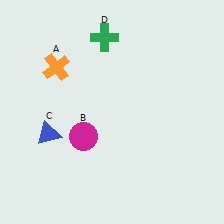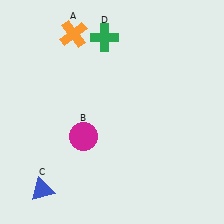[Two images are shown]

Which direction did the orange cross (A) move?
The orange cross (A) moved up.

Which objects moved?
The objects that moved are: the orange cross (A), the blue triangle (C).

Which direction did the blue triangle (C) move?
The blue triangle (C) moved down.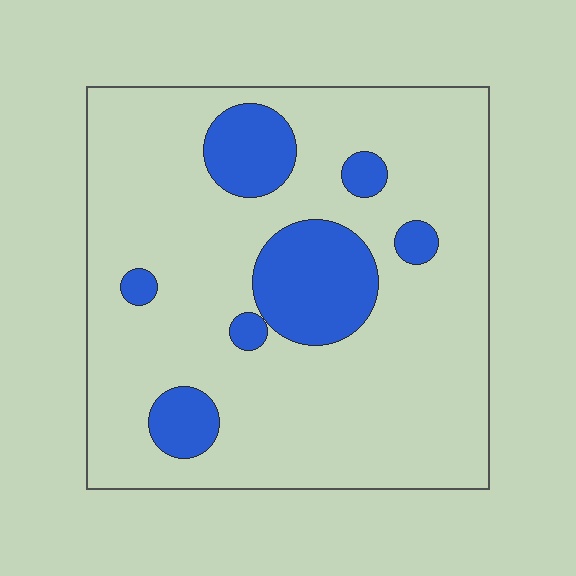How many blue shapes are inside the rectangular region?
7.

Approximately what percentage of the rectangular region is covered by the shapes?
Approximately 20%.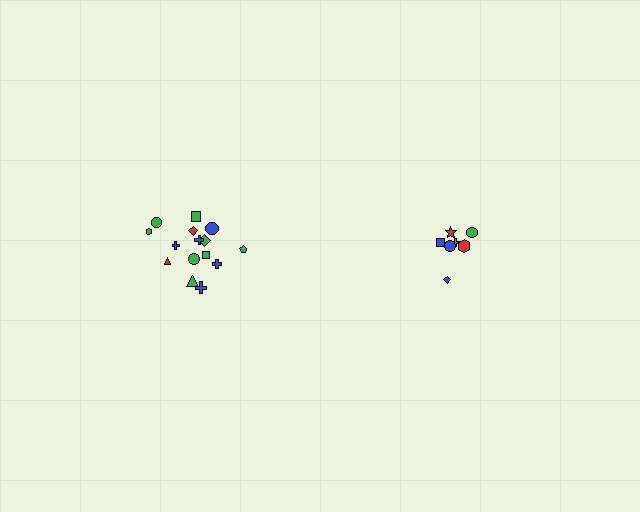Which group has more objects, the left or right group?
The left group.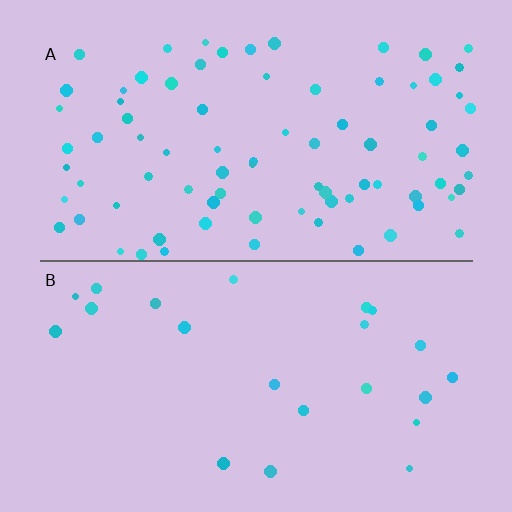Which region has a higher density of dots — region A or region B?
A (the top).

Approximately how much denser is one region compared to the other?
Approximately 3.6× — region A over region B.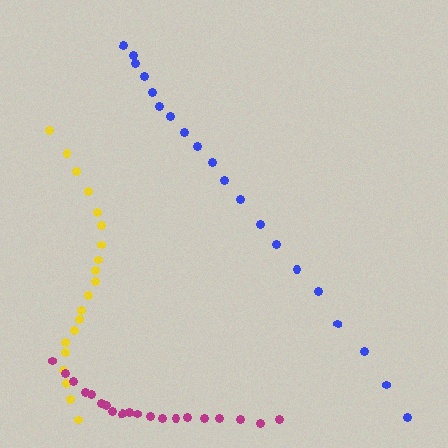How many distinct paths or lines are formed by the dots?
There are 3 distinct paths.